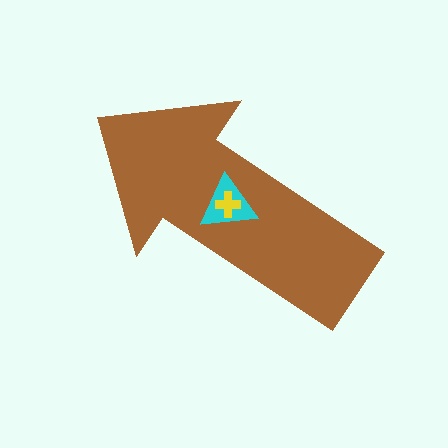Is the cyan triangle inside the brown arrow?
Yes.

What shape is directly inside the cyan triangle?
The yellow cross.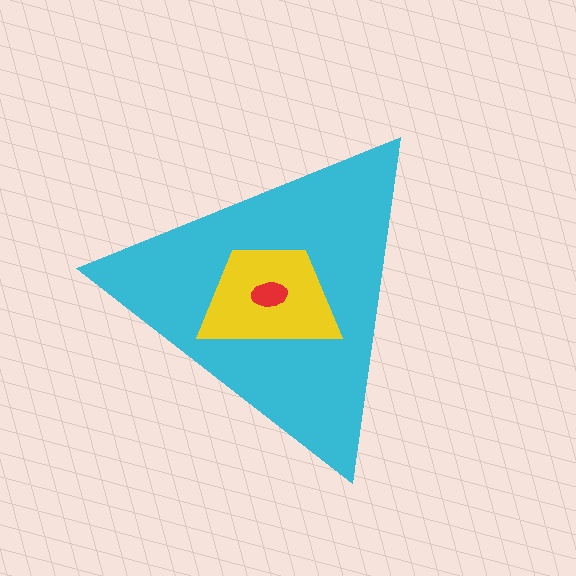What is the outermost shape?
The cyan triangle.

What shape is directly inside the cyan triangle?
The yellow trapezoid.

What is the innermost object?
The red ellipse.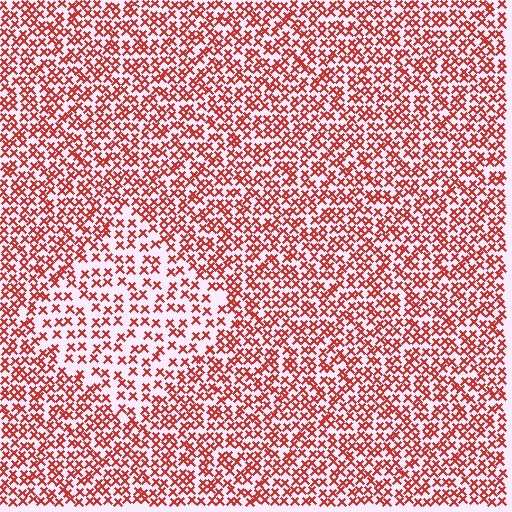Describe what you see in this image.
The image contains small red elements arranged at two different densities. A diamond-shaped region is visible where the elements are less densely packed than the surrounding area.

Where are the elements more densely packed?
The elements are more densely packed outside the diamond boundary.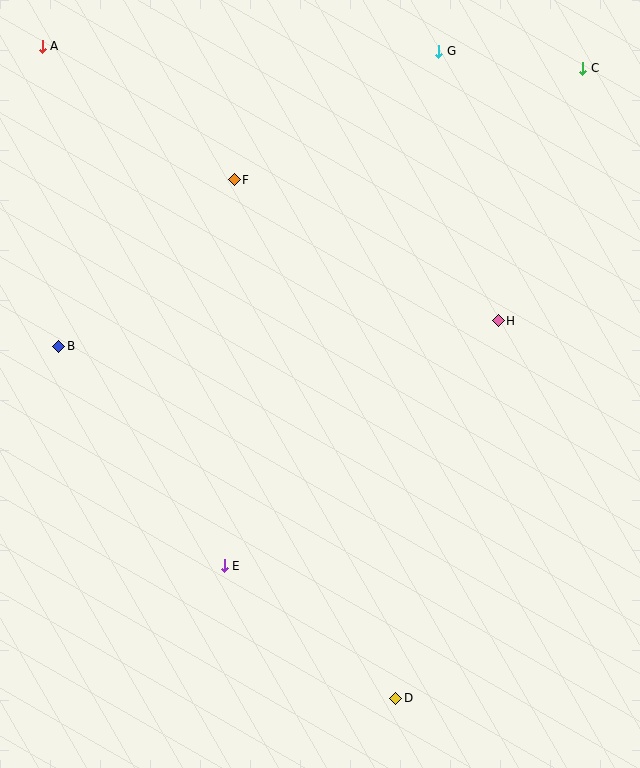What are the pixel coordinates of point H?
Point H is at (498, 321).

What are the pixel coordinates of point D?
Point D is at (396, 698).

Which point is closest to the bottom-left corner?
Point E is closest to the bottom-left corner.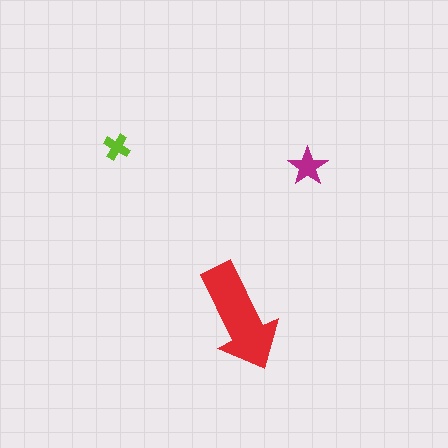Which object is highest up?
The lime cross is topmost.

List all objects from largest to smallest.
The red arrow, the magenta star, the lime cross.